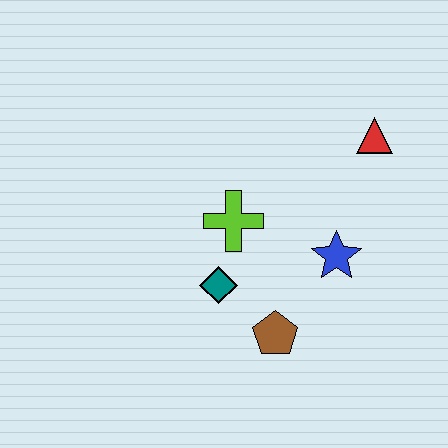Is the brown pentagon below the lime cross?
Yes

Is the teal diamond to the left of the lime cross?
Yes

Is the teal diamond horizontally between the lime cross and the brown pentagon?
No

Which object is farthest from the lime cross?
The red triangle is farthest from the lime cross.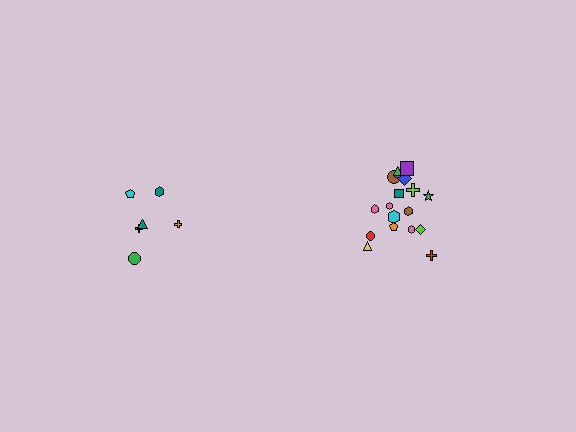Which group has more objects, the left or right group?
The right group.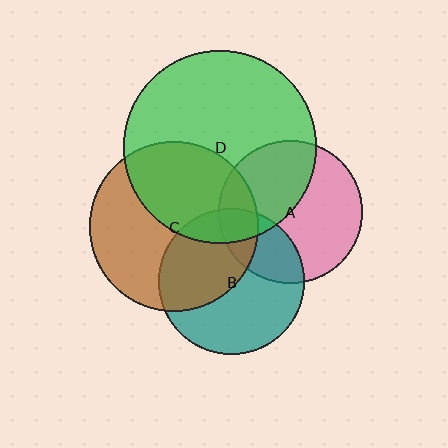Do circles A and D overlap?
Yes.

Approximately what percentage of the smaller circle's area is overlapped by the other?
Approximately 40%.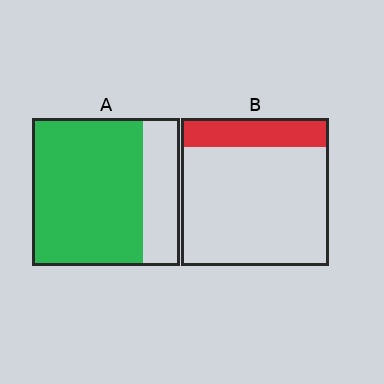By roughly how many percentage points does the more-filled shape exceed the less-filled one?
By roughly 55 percentage points (A over B).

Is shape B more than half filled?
No.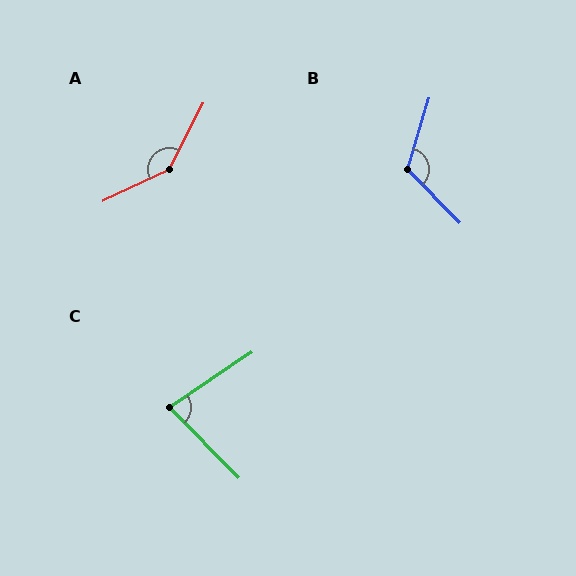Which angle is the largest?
A, at approximately 142 degrees.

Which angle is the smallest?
C, at approximately 79 degrees.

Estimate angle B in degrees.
Approximately 119 degrees.